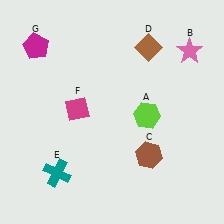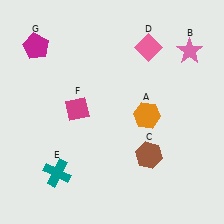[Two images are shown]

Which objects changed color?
A changed from lime to orange. D changed from brown to pink.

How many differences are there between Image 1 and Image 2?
There are 2 differences between the two images.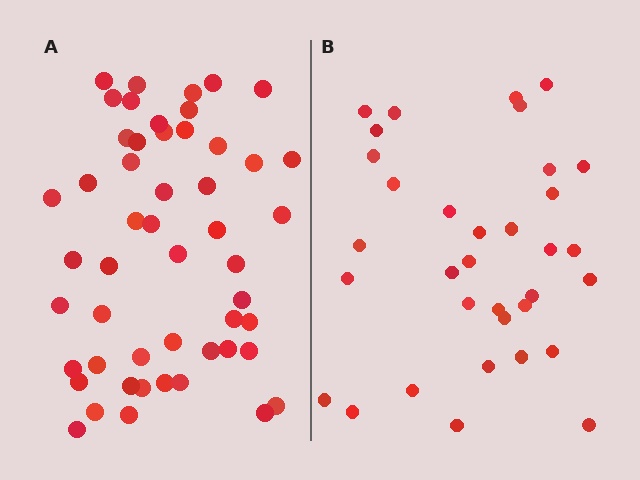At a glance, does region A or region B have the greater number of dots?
Region A (the left region) has more dots.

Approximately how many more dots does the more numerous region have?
Region A has approximately 15 more dots than region B.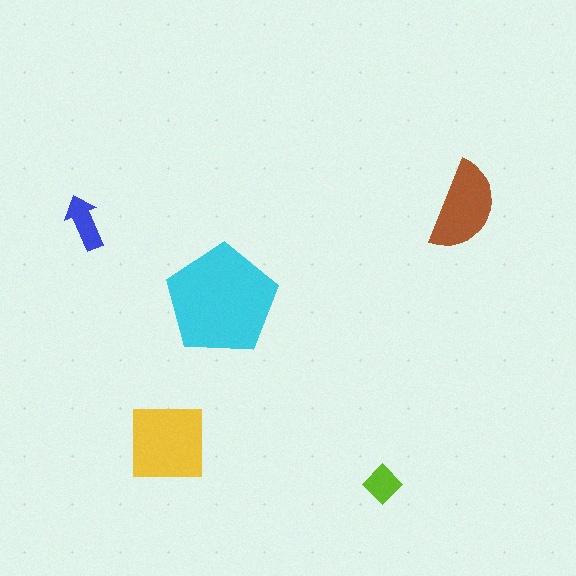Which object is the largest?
The cyan pentagon.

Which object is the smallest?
The lime diamond.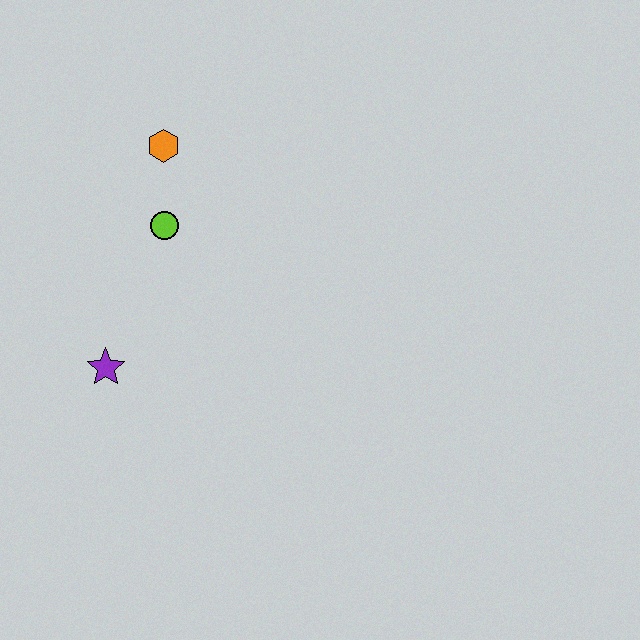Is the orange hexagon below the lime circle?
No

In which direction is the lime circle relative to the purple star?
The lime circle is above the purple star.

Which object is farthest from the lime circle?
The purple star is farthest from the lime circle.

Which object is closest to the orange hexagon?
The lime circle is closest to the orange hexagon.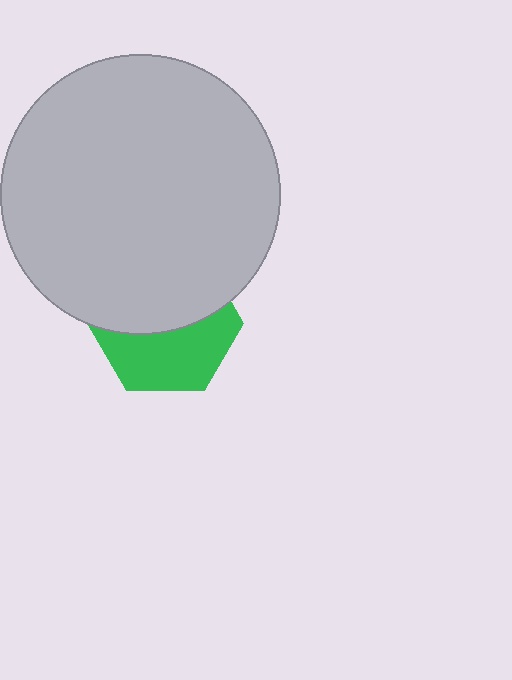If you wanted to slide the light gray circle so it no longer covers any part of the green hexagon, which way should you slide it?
Slide it up — that is the most direct way to separate the two shapes.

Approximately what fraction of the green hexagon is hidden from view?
Roughly 53% of the green hexagon is hidden behind the light gray circle.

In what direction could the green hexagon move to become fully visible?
The green hexagon could move down. That would shift it out from behind the light gray circle entirely.